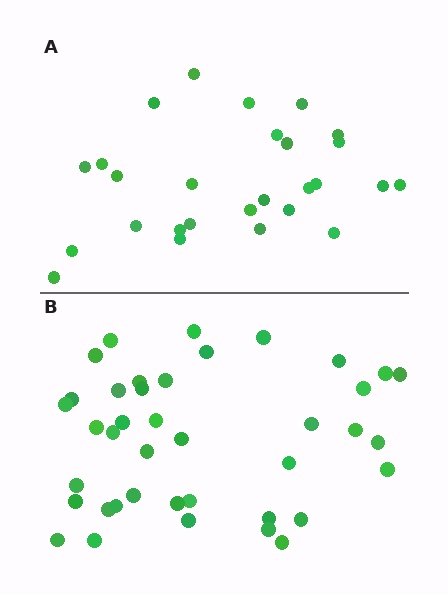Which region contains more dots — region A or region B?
Region B (the bottom region) has more dots.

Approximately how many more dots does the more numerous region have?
Region B has approximately 15 more dots than region A.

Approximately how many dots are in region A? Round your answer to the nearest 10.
About 30 dots. (The exact count is 27, which rounds to 30.)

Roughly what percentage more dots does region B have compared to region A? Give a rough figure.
About 50% more.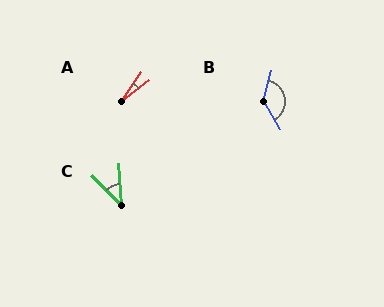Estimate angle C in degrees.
Approximately 41 degrees.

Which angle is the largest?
B, at approximately 134 degrees.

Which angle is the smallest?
A, at approximately 18 degrees.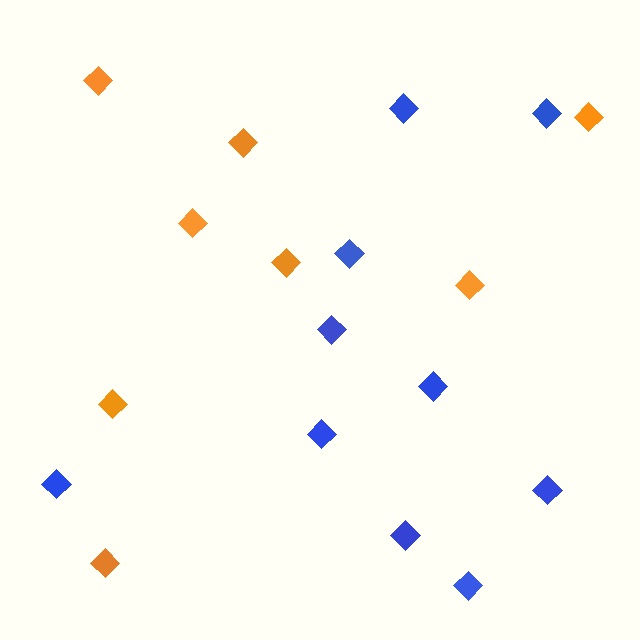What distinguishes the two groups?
There are 2 groups: one group of blue diamonds (10) and one group of orange diamonds (8).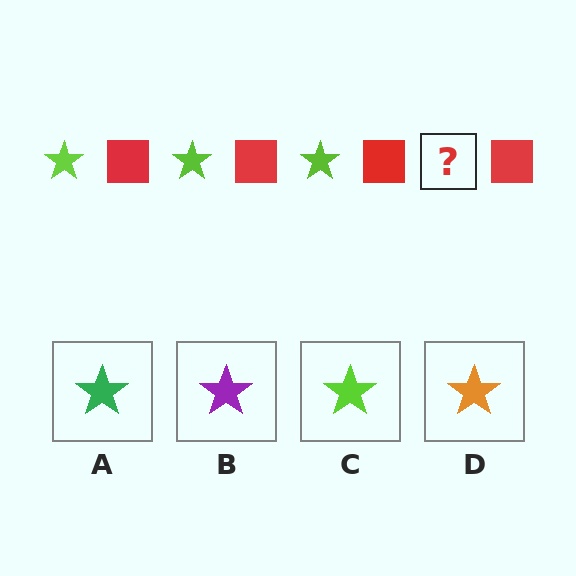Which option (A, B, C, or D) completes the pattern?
C.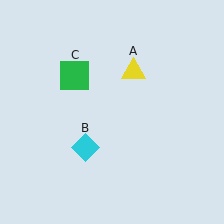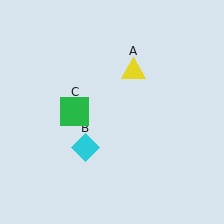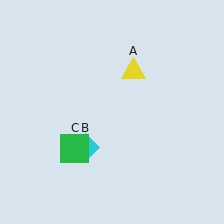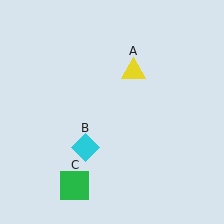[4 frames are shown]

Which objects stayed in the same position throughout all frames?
Yellow triangle (object A) and cyan diamond (object B) remained stationary.